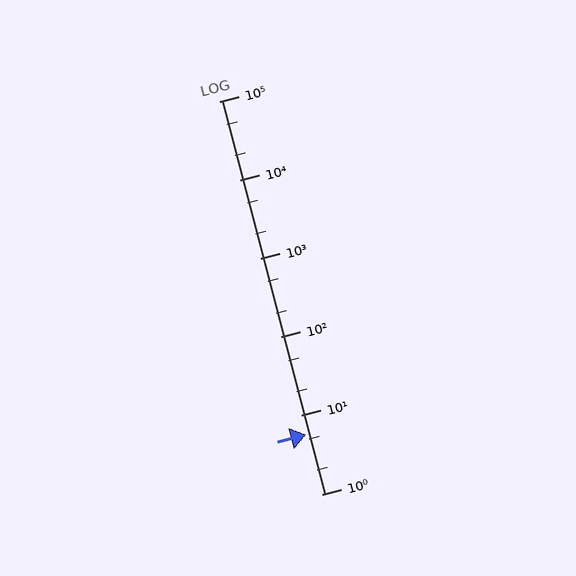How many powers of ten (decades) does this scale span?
The scale spans 5 decades, from 1 to 100000.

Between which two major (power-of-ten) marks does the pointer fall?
The pointer is between 1 and 10.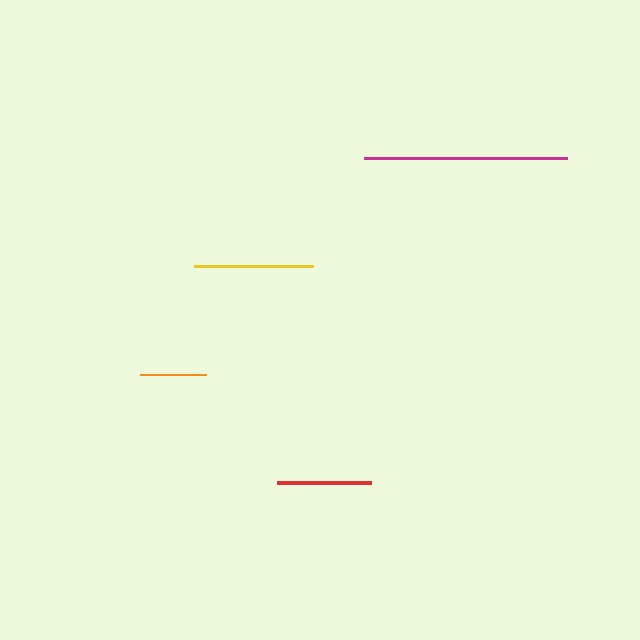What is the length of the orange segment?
The orange segment is approximately 66 pixels long.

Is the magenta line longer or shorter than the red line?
The magenta line is longer than the red line.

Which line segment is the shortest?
The orange line is the shortest at approximately 66 pixels.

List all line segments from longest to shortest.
From longest to shortest: magenta, yellow, red, orange.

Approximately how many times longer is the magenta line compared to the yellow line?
The magenta line is approximately 1.7 times the length of the yellow line.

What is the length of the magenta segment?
The magenta segment is approximately 203 pixels long.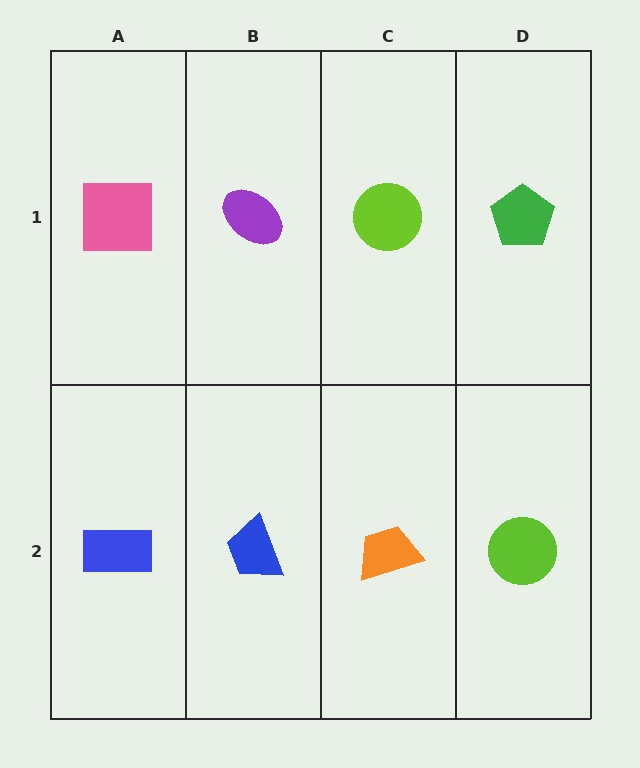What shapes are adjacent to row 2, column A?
A pink square (row 1, column A), a blue trapezoid (row 2, column B).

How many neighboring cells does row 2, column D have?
2.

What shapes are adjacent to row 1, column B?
A blue trapezoid (row 2, column B), a pink square (row 1, column A), a lime circle (row 1, column C).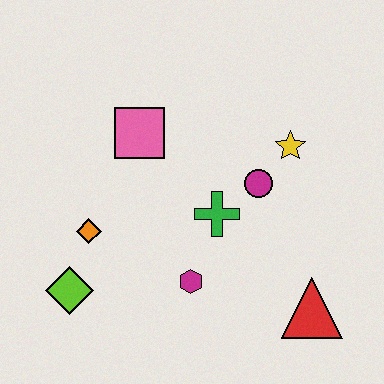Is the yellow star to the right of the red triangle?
No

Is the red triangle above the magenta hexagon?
No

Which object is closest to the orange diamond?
The lime diamond is closest to the orange diamond.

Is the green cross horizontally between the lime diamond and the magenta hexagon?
No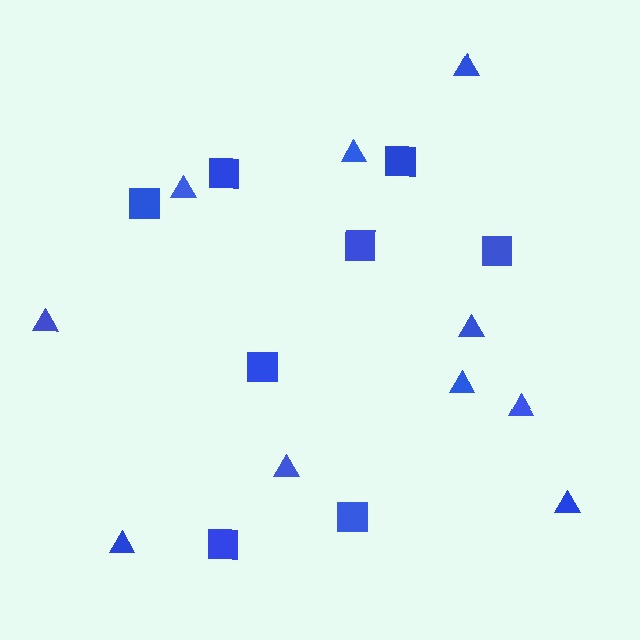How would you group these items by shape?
There are 2 groups: one group of squares (8) and one group of triangles (10).